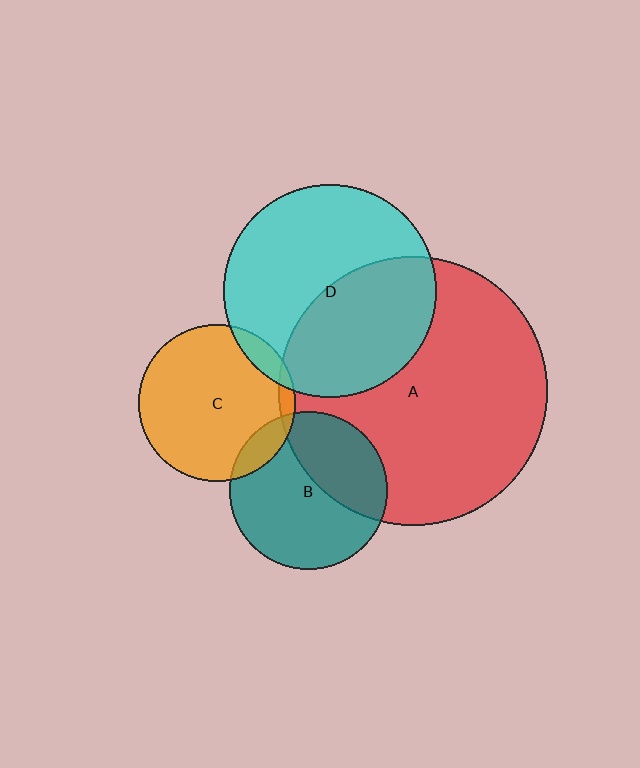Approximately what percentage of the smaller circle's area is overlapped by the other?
Approximately 45%.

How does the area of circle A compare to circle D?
Approximately 1.6 times.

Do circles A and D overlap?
Yes.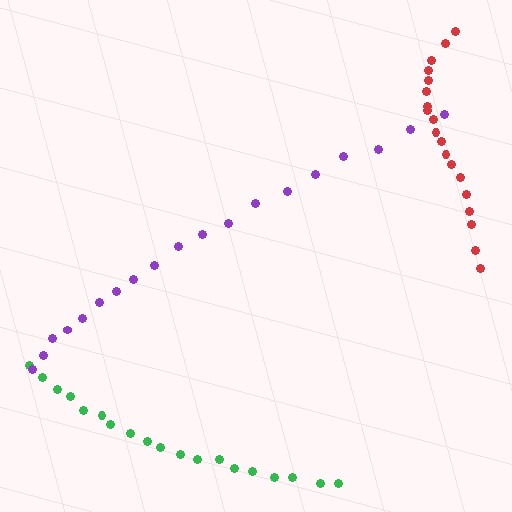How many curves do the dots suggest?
There are 3 distinct paths.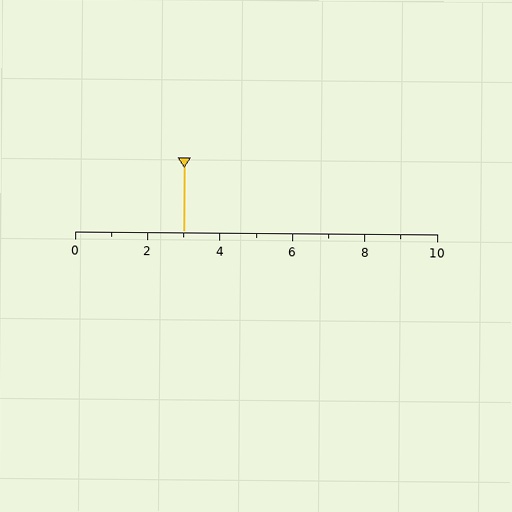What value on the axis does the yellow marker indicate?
The marker indicates approximately 3.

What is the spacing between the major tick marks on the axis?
The major ticks are spaced 2 apart.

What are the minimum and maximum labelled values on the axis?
The axis runs from 0 to 10.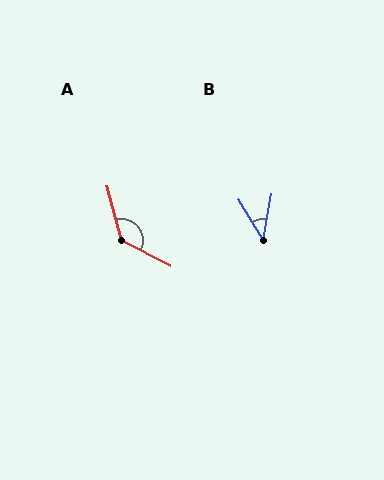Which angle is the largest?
A, at approximately 131 degrees.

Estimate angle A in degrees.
Approximately 131 degrees.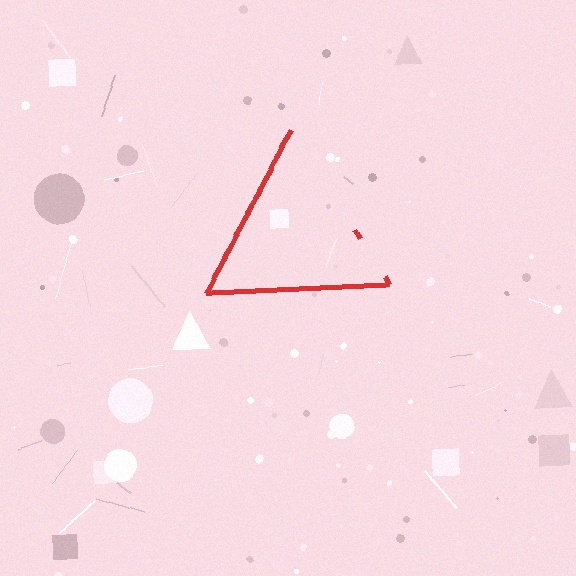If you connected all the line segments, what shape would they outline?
They would outline a triangle.